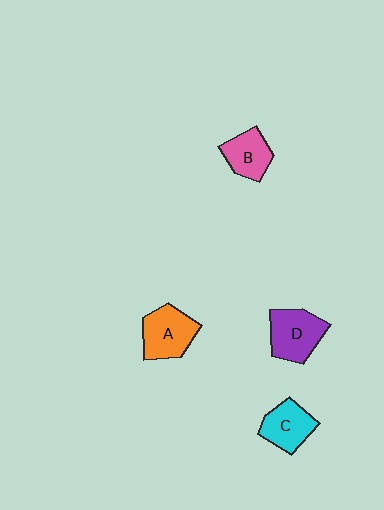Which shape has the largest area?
Shape D (purple).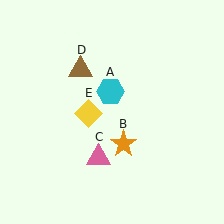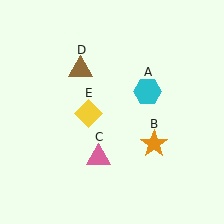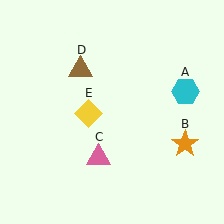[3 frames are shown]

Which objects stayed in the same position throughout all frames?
Pink triangle (object C) and brown triangle (object D) and yellow diamond (object E) remained stationary.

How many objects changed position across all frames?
2 objects changed position: cyan hexagon (object A), orange star (object B).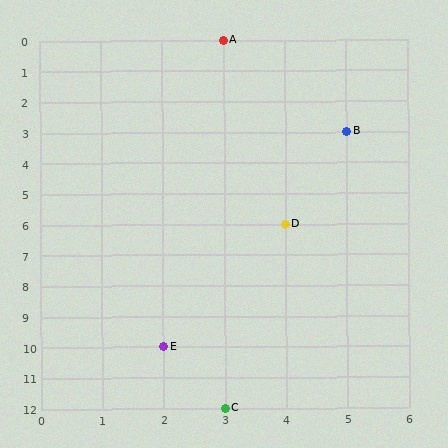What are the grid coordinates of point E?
Point E is at grid coordinates (2, 10).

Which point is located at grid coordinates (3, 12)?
Point C is at (3, 12).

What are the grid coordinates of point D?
Point D is at grid coordinates (4, 6).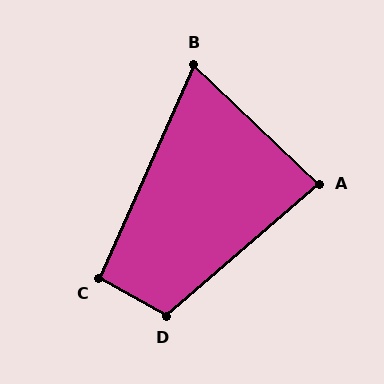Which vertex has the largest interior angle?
D, at approximately 110 degrees.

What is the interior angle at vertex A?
Approximately 85 degrees (acute).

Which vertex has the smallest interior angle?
B, at approximately 70 degrees.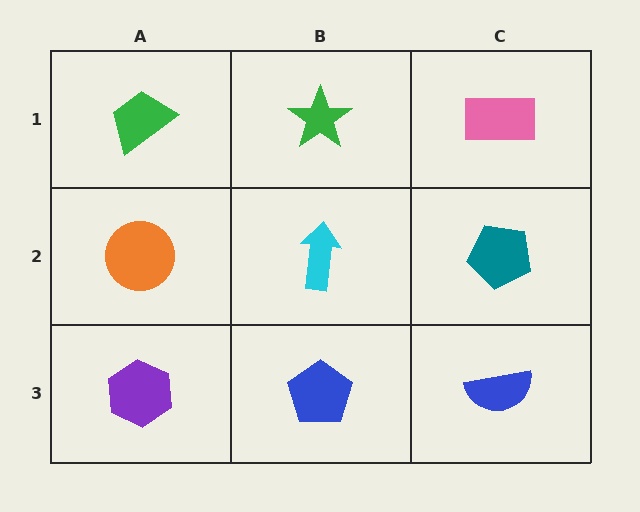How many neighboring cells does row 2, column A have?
3.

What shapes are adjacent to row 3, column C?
A teal pentagon (row 2, column C), a blue pentagon (row 3, column B).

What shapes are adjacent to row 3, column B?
A cyan arrow (row 2, column B), a purple hexagon (row 3, column A), a blue semicircle (row 3, column C).